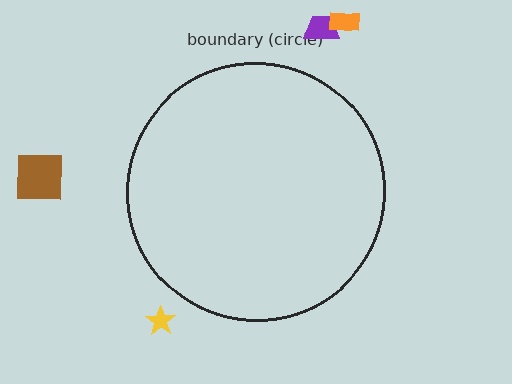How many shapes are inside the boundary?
0 inside, 4 outside.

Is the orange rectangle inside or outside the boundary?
Outside.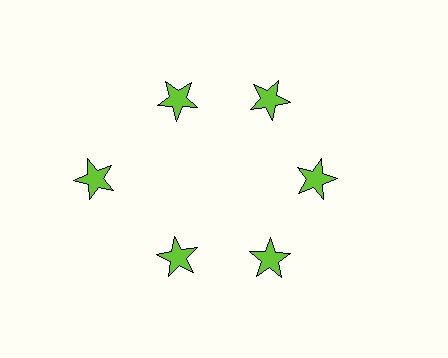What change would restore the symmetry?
The symmetry would be restored by moving it inward, back onto the ring so that all 6 stars sit at equal angles and equal distance from the center.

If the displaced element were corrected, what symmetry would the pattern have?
It would have 6-fold rotational symmetry — the pattern would map onto itself every 60 degrees.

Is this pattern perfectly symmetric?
No. The 6 lime stars are arranged in a ring, but one element near the 9 o'clock position is pushed outward from the center, breaking the 6-fold rotational symmetry.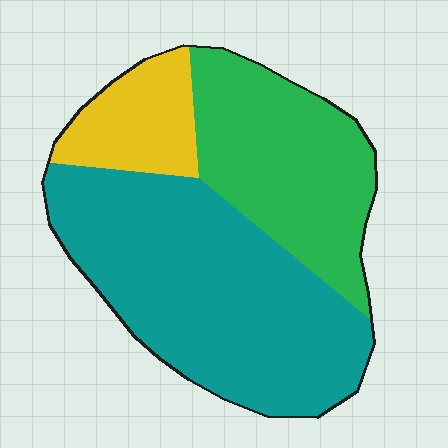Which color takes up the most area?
Teal, at roughly 55%.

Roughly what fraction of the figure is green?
Green takes up about one third (1/3) of the figure.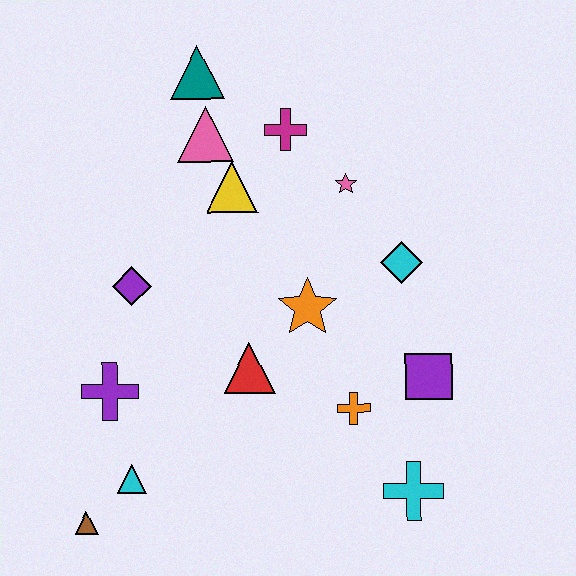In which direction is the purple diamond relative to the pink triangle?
The purple diamond is below the pink triangle.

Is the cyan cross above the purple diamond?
No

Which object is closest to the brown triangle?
The cyan triangle is closest to the brown triangle.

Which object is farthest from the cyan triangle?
The teal triangle is farthest from the cyan triangle.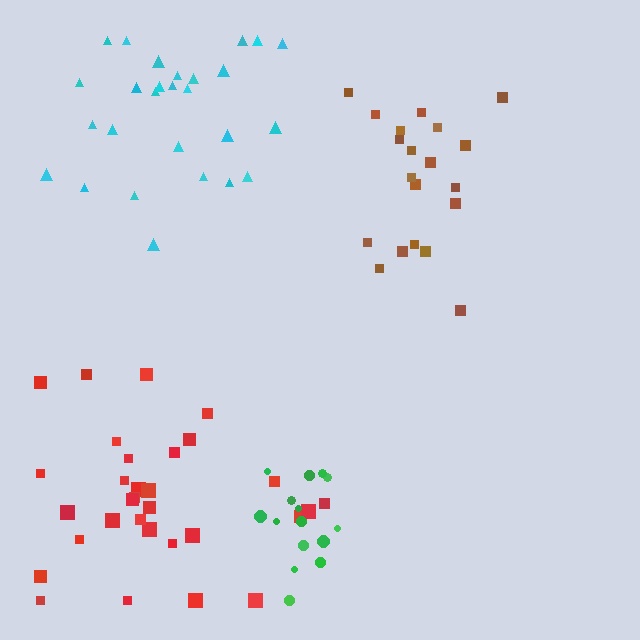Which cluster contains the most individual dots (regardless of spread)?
Red (31).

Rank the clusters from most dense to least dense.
green, brown, cyan, red.